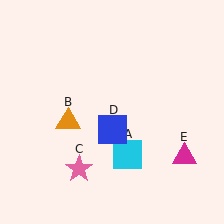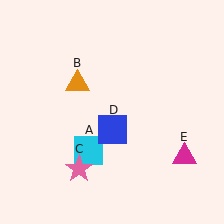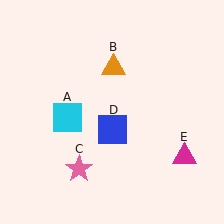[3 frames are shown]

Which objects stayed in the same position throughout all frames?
Pink star (object C) and blue square (object D) and magenta triangle (object E) remained stationary.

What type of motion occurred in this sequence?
The cyan square (object A), orange triangle (object B) rotated clockwise around the center of the scene.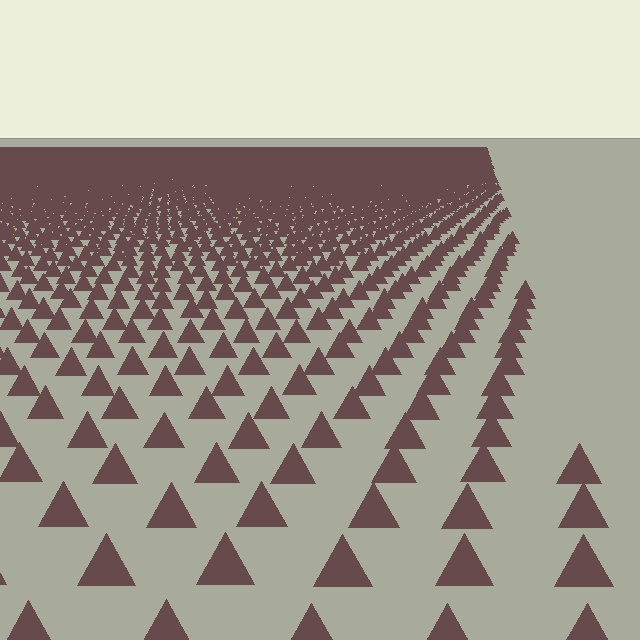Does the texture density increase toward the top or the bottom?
Density increases toward the top.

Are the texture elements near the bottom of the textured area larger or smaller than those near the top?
Larger. Near the bottom, elements are closer to the viewer and appear at a bigger on-screen size.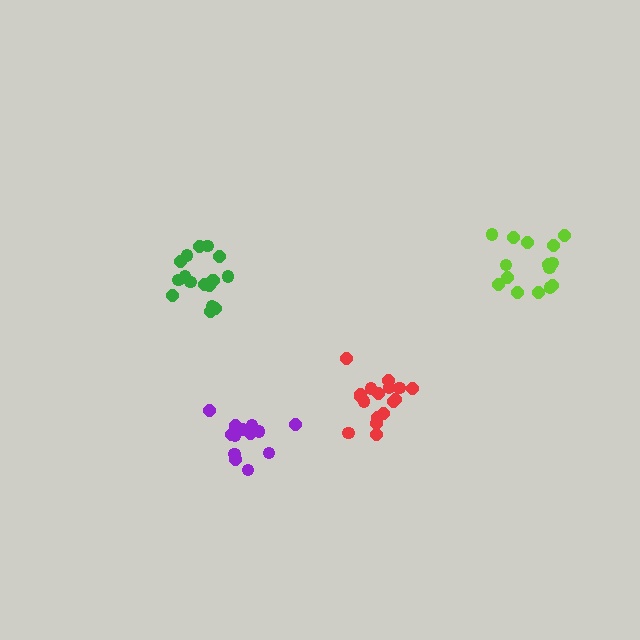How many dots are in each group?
Group 1: 17 dots, Group 2: 15 dots, Group 3: 17 dots, Group 4: 13 dots (62 total).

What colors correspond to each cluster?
The clusters are colored: green, lime, red, purple.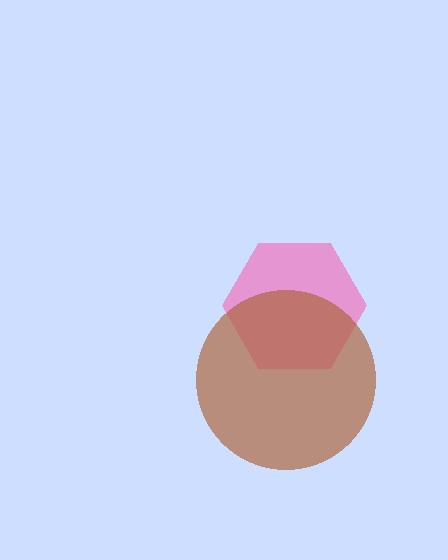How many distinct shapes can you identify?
There are 2 distinct shapes: a pink hexagon, a brown circle.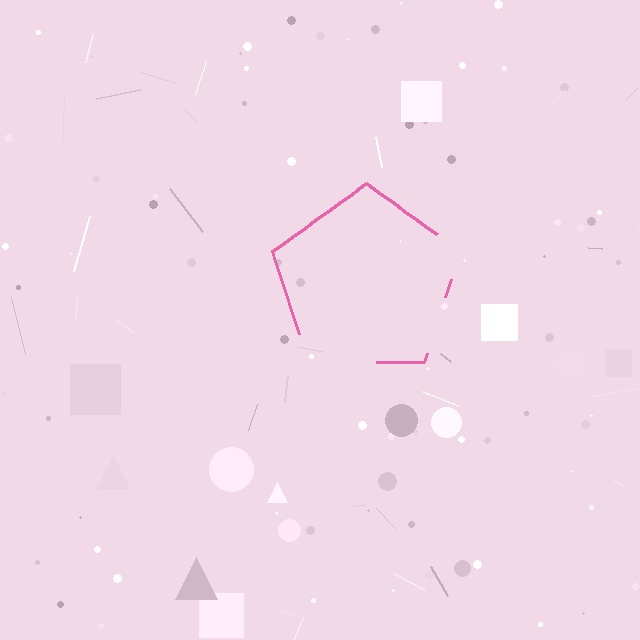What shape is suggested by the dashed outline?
The dashed outline suggests a pentagon.